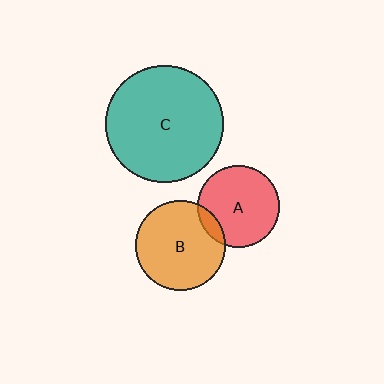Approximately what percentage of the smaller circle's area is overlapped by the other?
Approximately 10%.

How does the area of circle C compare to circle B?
Approximately 1.7 times.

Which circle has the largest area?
Circle C (teal).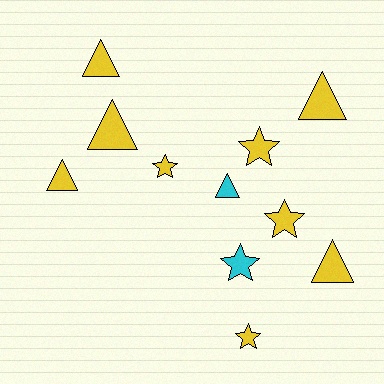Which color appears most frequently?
Yellow, with 9 objects.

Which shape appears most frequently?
Triangle, with 6 objects.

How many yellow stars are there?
There are 4 yellow stars.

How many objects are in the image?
There are 11 objects.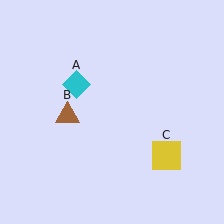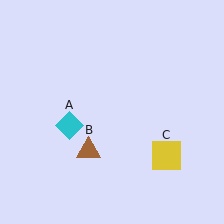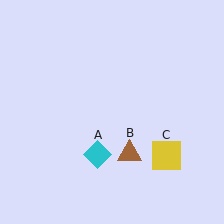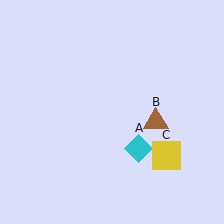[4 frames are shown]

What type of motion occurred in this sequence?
The cyan diamond (object A), brown triangle (object B) rotated counterclockwise around the center of the scene.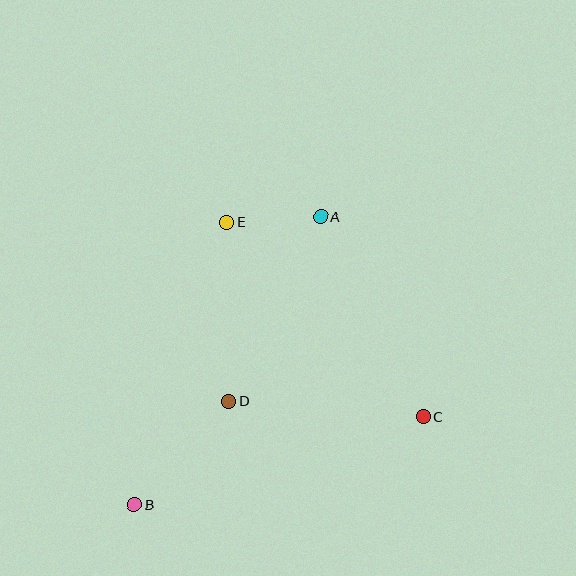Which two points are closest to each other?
Points A and E are closest to each other.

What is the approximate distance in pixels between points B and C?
The distance between B and C is approximately 302 pixels.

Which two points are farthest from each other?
Points A and B are farthest from each other.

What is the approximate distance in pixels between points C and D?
The distance between C and D is approximately 195 pixels.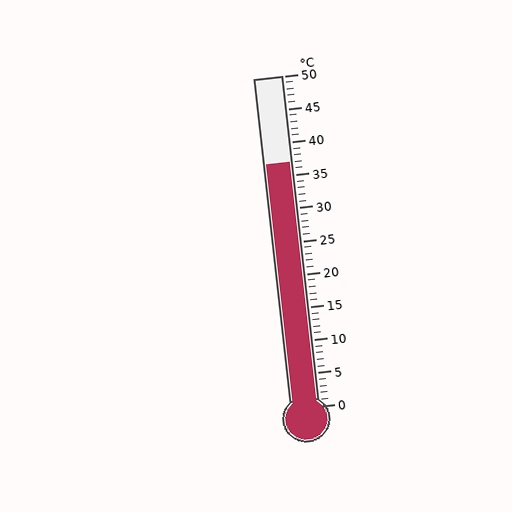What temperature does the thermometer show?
The thermometer shows approximately 37°C.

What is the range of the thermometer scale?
The thermometer scale ranges from 0°C to 50°C.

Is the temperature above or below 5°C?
The temperature is above 5°C.